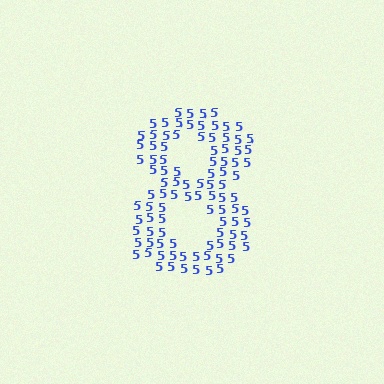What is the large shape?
The large shape is the digit 8.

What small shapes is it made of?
It is made of small digit 5's.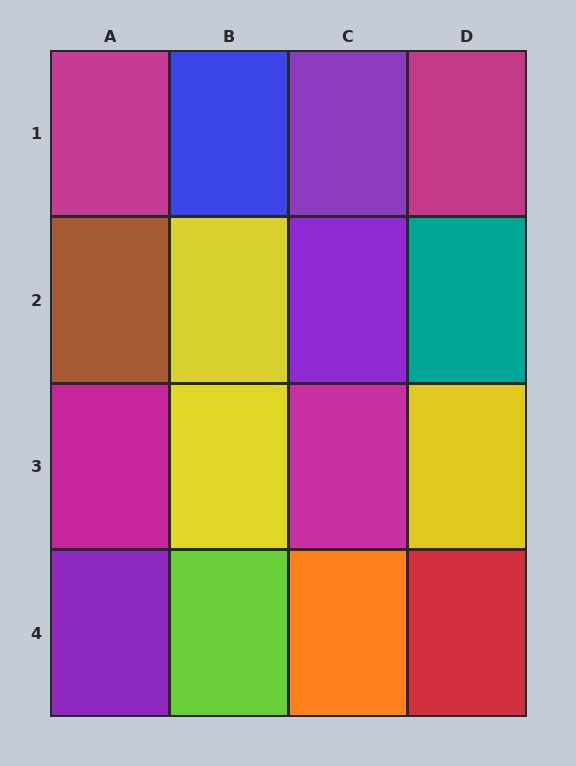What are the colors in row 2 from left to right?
Brown, yellow, purple, teal.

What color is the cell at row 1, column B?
Blue.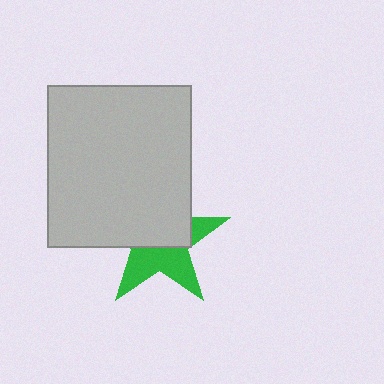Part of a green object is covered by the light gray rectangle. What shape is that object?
It is a star.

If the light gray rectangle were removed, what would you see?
You would see the complete green star.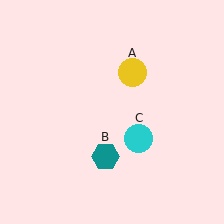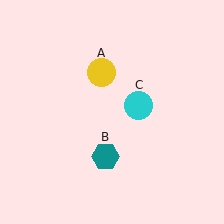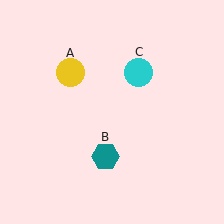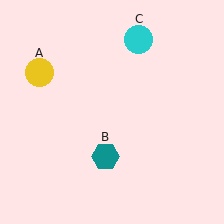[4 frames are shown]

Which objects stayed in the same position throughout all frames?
Teal hexagon (object B) remained stationary.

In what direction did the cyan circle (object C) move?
The cyan circle (object C) moved up.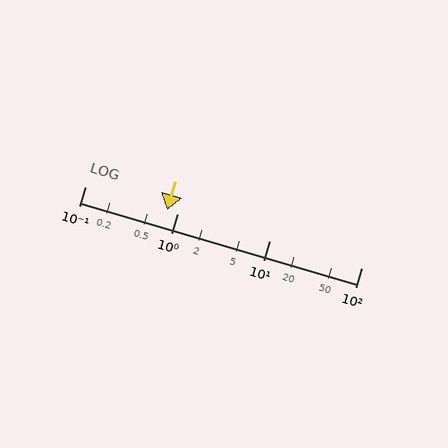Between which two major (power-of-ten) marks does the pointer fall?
The pointer is between 0.1 and 1.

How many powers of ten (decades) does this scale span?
The scale spans 3 decades, from 0.1 to 100.